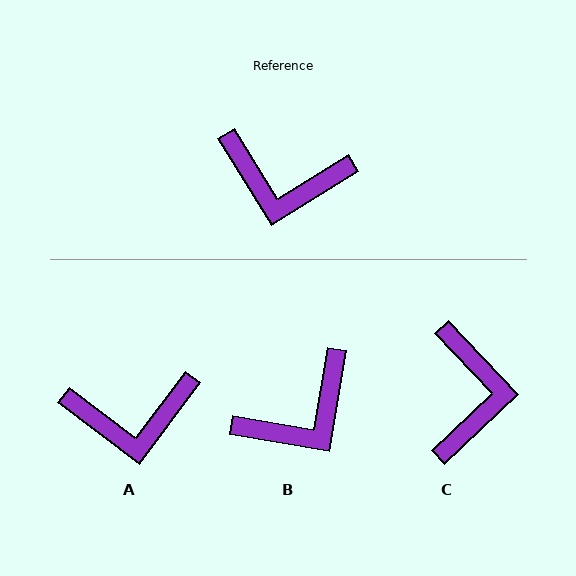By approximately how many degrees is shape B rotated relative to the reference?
Approximately 49 degrees counter-clockwise.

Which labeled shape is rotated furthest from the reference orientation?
C, about 102 degrees away.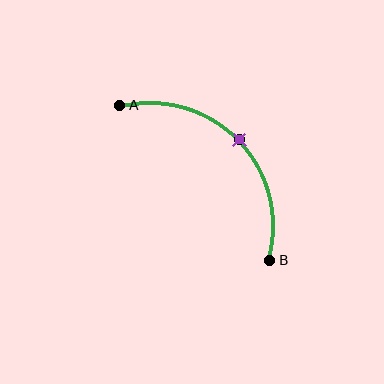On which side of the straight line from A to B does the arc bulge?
The arc bulges above and to the right of the straight line connecting A and B.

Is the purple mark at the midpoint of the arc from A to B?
Yes. The purple mark lies on the arc at equal arc-length from both A and B — it is the arc midpoint.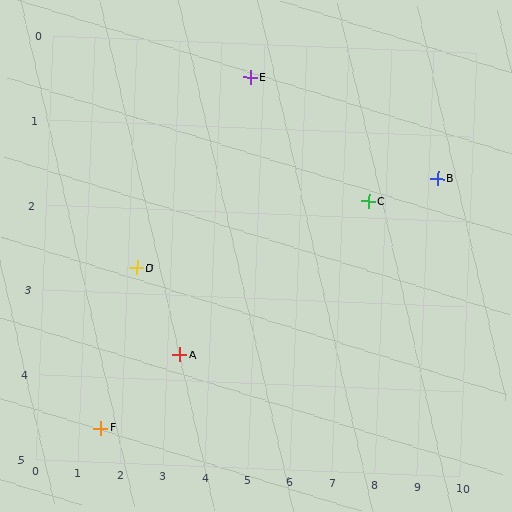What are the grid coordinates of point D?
Point D is at approximately (2.2, 2.7).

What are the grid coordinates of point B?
Point B is at approximately (9.2, 1.5).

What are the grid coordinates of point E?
Point E is at approximately (4.7, 0.4).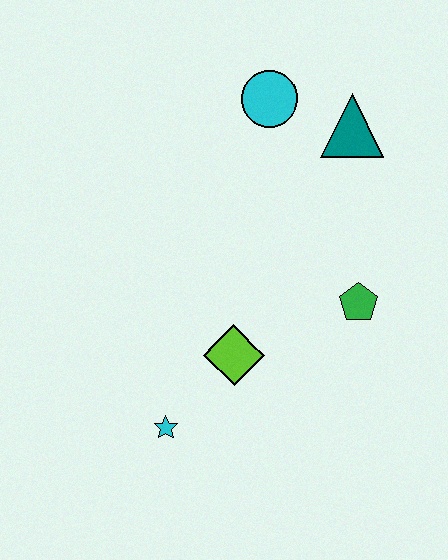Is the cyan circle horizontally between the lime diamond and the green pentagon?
Yes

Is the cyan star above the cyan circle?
No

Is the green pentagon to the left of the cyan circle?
No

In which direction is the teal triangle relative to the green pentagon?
The teal triangle is above the green pentagon.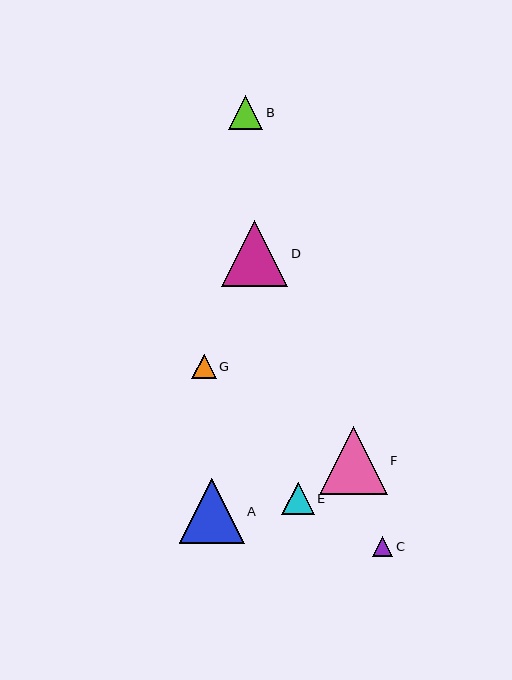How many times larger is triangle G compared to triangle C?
Triangle G is approximately 1.2 times the size of triangle C.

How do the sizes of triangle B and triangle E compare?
Triangle B and triangle E are approximately the same size.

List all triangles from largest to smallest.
From largest to smallest: F, D, A, B, E, G, C.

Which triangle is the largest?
Triangle F is the largest with a size of approximately 68 pixels.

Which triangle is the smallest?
Triangle C is the smallest with a size of approximately 20 pixels.